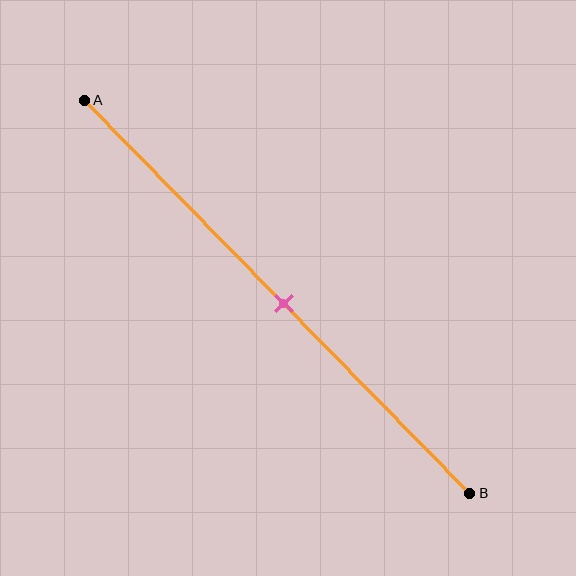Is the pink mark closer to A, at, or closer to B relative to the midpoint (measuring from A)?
The pink mark is approximately at the midpoint of segment AB.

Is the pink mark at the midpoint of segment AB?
Yes, the mark is approximately at the midpoint.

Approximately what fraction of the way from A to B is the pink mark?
The pink mark is approximately 50% of the way from A to B.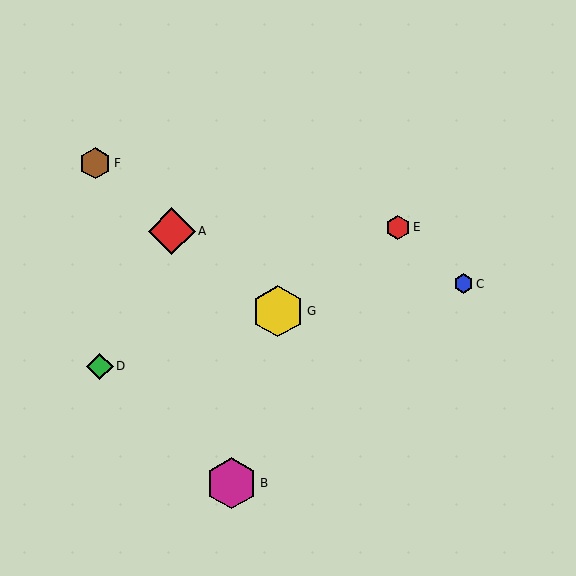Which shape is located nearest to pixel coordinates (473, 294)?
The blue hexagon (labeled C) at (463, 284) is nearest to that location.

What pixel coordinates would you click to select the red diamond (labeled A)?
Click at (172, 231) to select the red diamond A.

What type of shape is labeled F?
Shape F is a brown hexagon.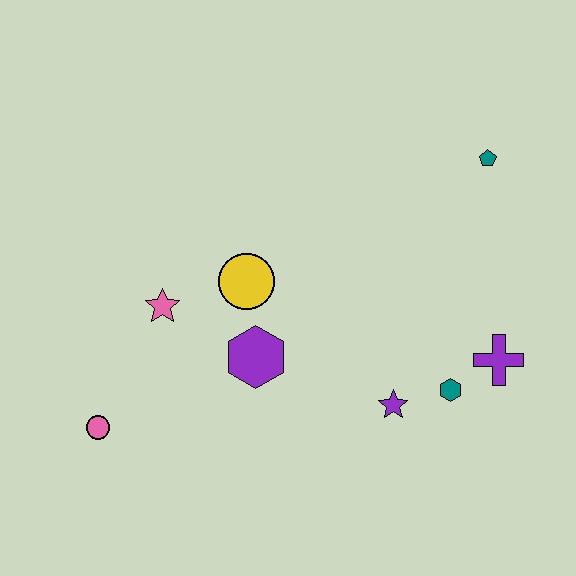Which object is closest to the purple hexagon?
The yellow circle is closest to the purple hexagon.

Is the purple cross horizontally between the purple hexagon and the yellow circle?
No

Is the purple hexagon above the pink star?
No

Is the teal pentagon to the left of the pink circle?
No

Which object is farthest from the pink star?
The teal pentagon is farthest from the pink star.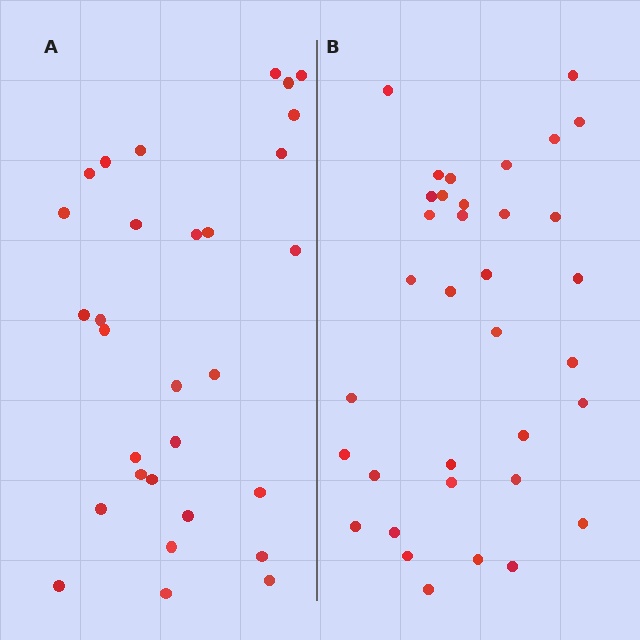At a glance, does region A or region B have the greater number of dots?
Region B (the right region) has more dots.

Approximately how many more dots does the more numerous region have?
Region B has about 5 more dots than region A.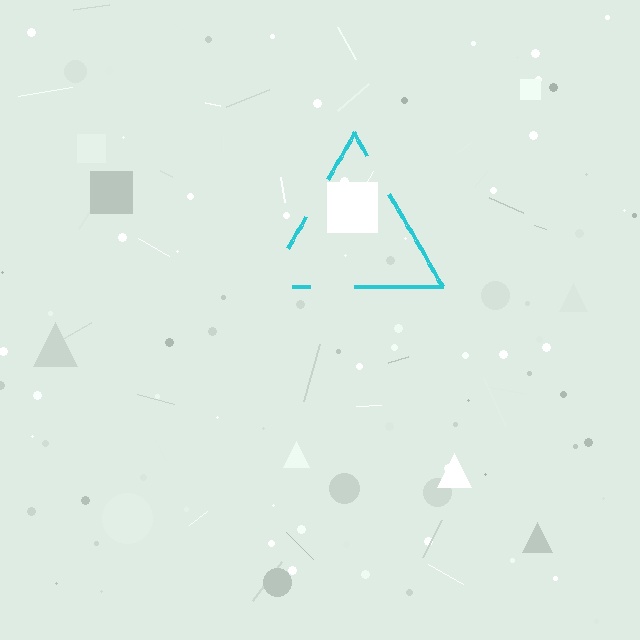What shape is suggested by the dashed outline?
The dashed outline suggests a triangle.